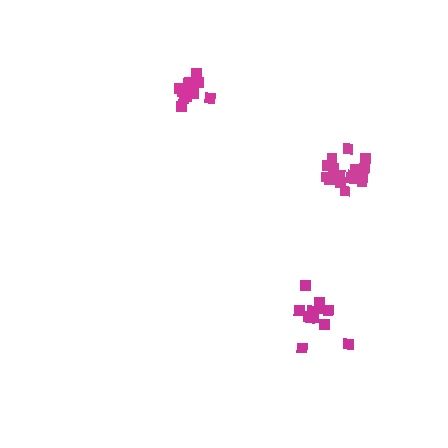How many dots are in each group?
Group 1: 14 dots, Group 2: 12 dots, Group 3: 17 dots (43 total).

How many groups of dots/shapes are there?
There are 3 groups.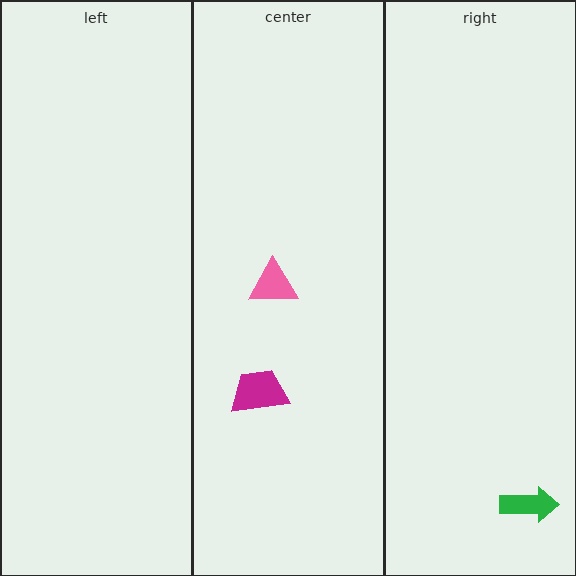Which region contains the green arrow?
The right region.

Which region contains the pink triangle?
The center region.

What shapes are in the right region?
The green arrow.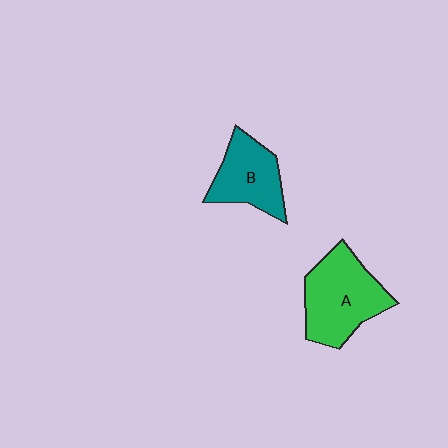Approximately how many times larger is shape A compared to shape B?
Approximately 1.4 times.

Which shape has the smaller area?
Shape B (teal).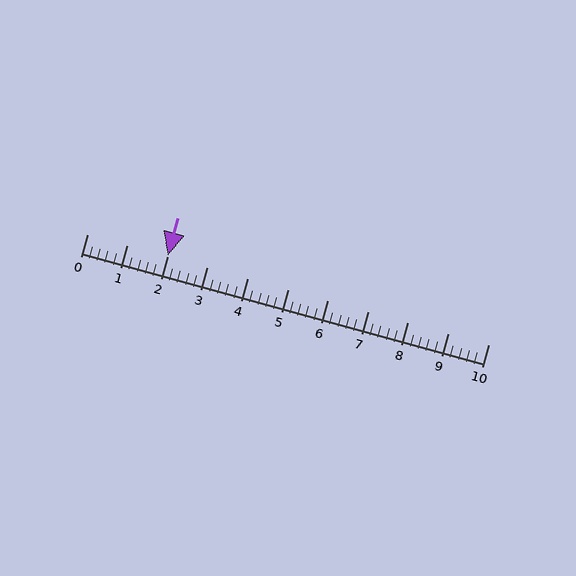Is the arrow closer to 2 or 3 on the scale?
The arrow is closer to 2.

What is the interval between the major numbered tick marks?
The major tick marks are spaced 1 units apart.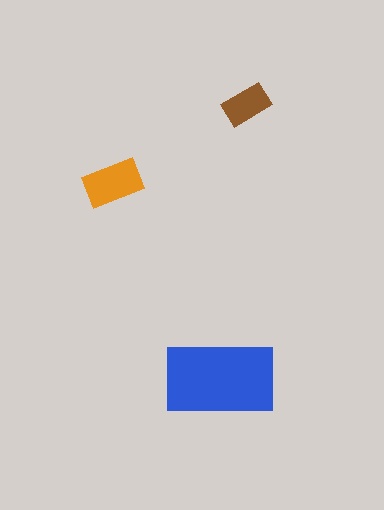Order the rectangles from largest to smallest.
the blue one, the orange one, the brown one.